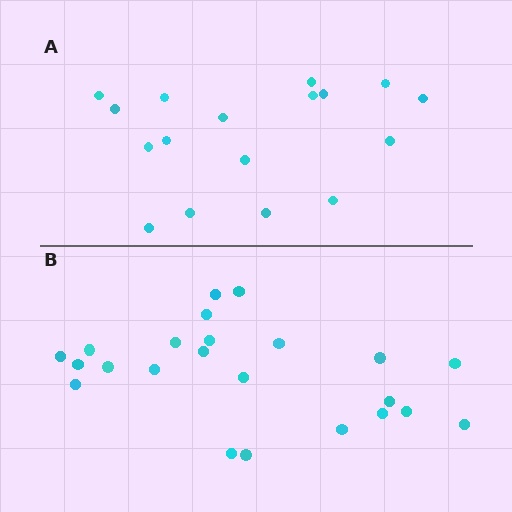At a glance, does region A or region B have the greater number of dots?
Region B (the bottom region) has more dots.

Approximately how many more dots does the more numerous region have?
Region B has about 6 more dots than region A.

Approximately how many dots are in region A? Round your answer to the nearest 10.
About 20 dots. (The exact count is 17, which rounds to 20.)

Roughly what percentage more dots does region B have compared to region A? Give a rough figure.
About 35% more.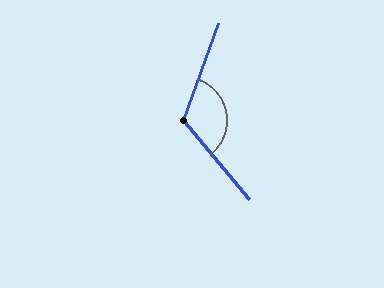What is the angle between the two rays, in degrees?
Approximately 121 degrees.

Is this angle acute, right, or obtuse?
It is obtuse.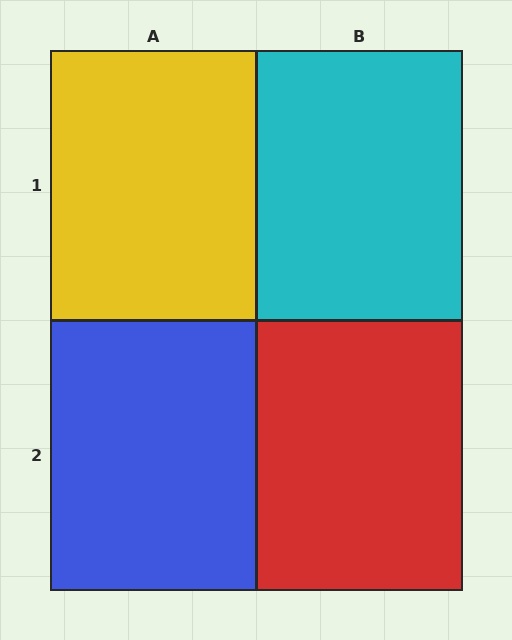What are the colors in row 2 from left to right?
Blue, red.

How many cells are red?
1 cell is red.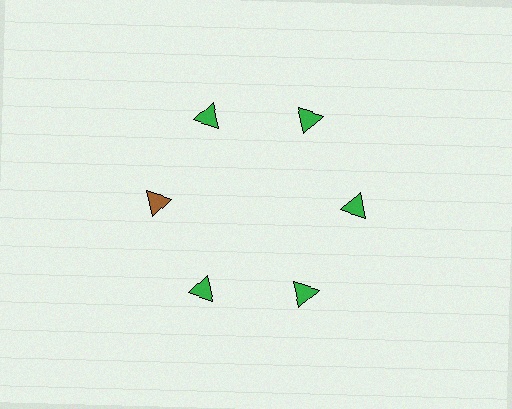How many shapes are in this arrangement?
There are 6 shapes arranged in a ring pattern.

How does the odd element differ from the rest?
It has a different color: brown instead of green.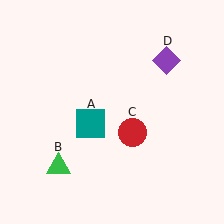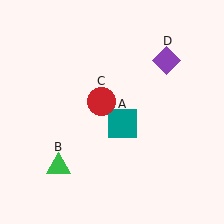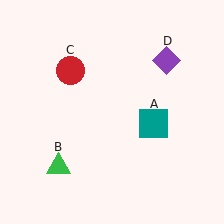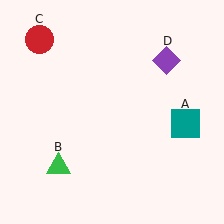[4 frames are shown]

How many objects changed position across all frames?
2 objects changed position: teal square (object A), red circle (object C).